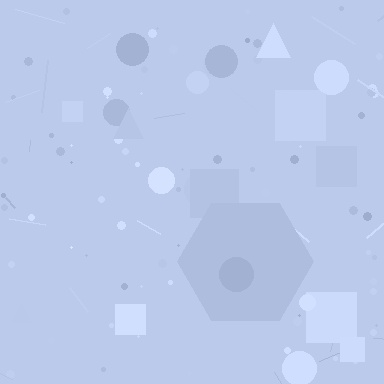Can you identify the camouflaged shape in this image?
The camouflaged shape is a hexagon.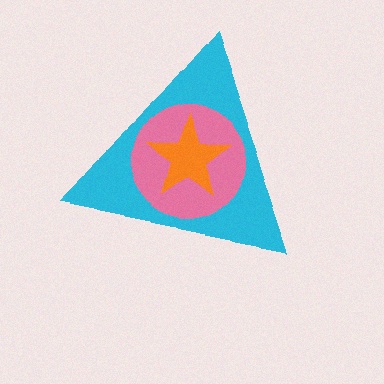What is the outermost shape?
The cyan triangle.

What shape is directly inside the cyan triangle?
The pink circle.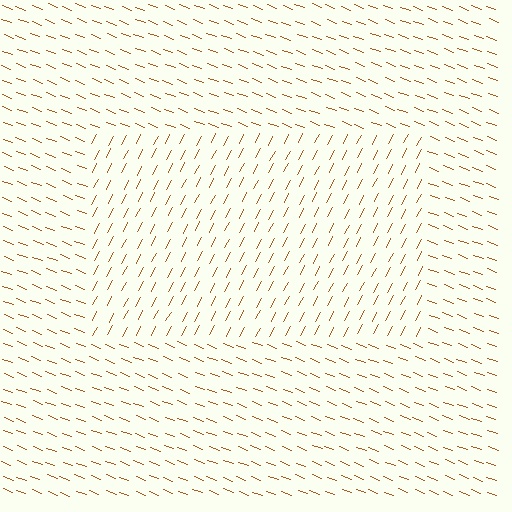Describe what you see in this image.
The image is filled with small brown line segments. A rectangle region in the image has lines oriented differently from the surrounding lines, creating a visible texture boundary.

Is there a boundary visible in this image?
Yes, there is a texture boundary formed by a change in line orientation.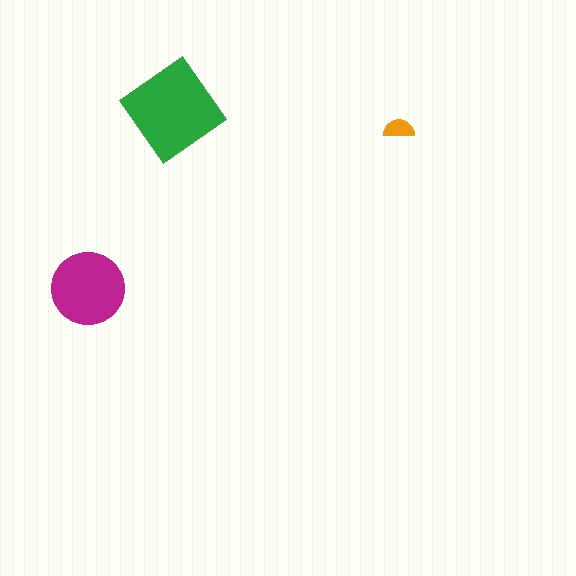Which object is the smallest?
The orange semicircle.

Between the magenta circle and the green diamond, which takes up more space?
The green diamond.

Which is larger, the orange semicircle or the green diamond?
The green diamond.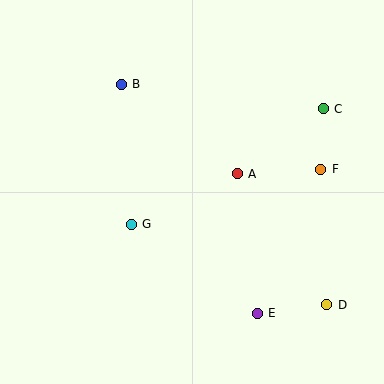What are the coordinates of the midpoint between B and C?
The midpoint between B and C is at (222, 97).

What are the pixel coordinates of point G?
Point G is at (131, 224).